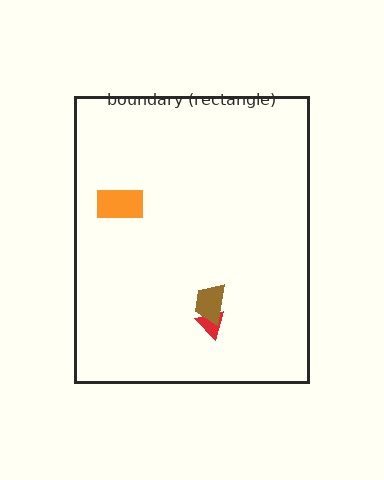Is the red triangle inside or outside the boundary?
Inside.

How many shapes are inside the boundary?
3 inside, 0 outside.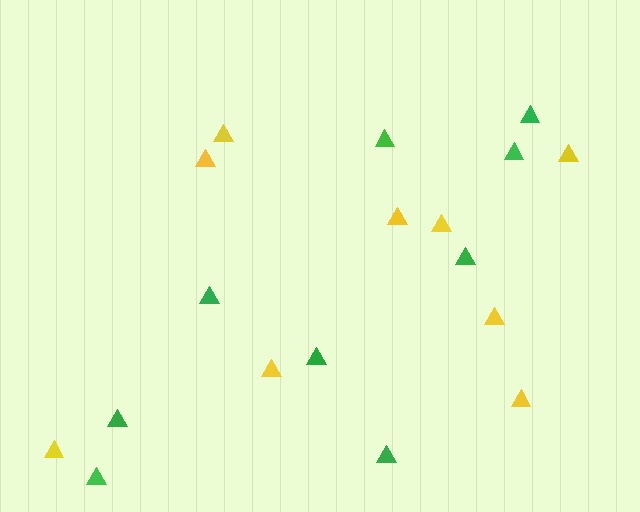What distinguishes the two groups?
There are 2 groups: one group of green triangles (9) and one group of yellow triangles (9).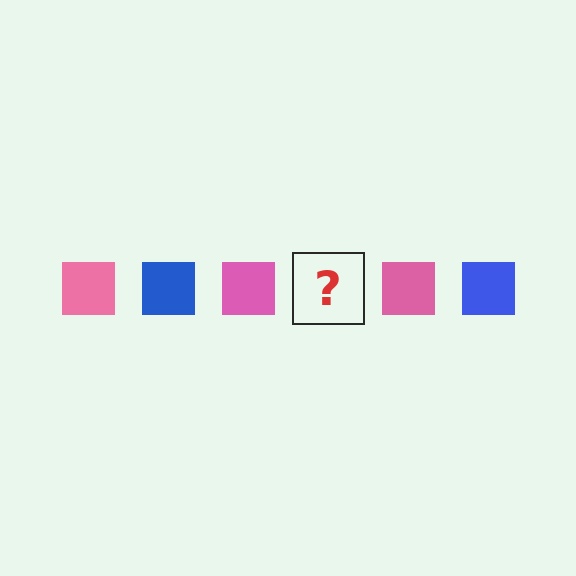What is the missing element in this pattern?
The missing element is a blue square.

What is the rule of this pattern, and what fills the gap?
The rule is that the pattern cycles through pink, blue squares. The gap should be filled with a blue square.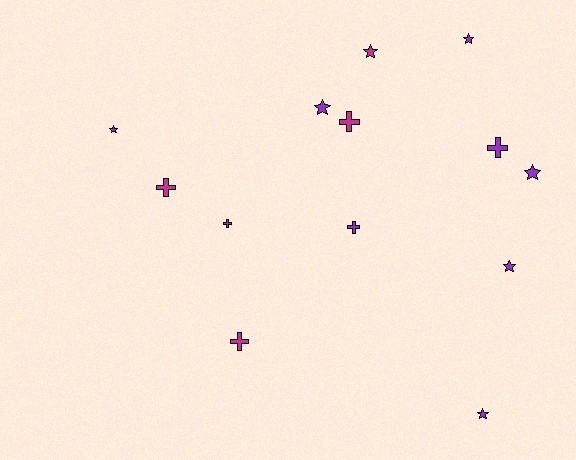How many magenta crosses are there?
There are 3 magenta crosses.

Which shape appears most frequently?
Star, with 7 objects.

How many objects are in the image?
There are 13 objects.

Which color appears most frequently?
Purple, with 9 objects.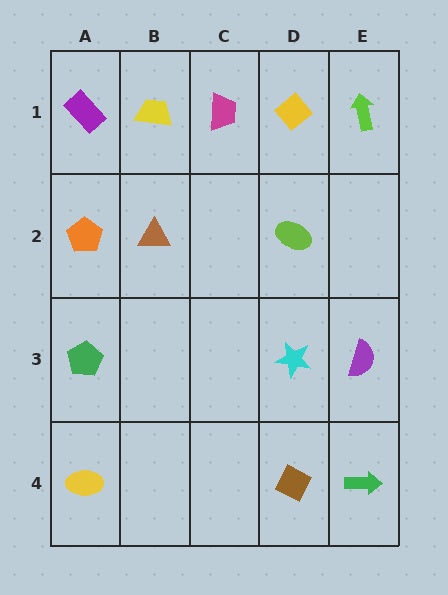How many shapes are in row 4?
3 shapes.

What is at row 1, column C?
A magenta trapezoid.